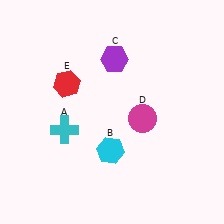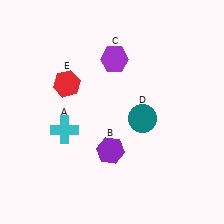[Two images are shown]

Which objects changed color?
B changed from cyan to purple. D changed from magenta to teal.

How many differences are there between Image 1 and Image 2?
There are 2 differences between the two images.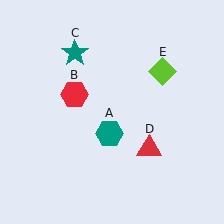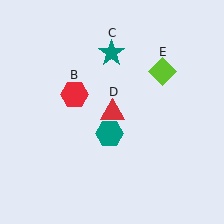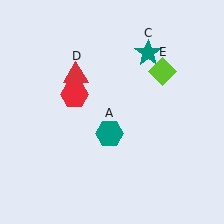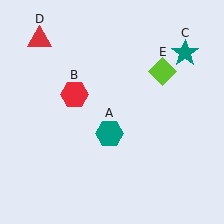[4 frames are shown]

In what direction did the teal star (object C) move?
The teal star (object C) moved right.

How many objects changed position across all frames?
2 objects changed position: teal star (object C), red triangle (object D).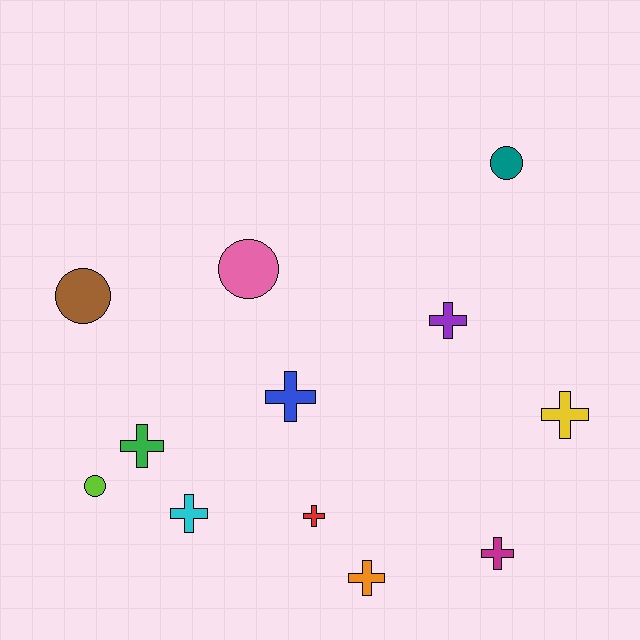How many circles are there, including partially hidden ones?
There are 4 circles.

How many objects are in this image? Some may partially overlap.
There are 12 objects.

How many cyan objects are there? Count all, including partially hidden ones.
There is 1 cyan object.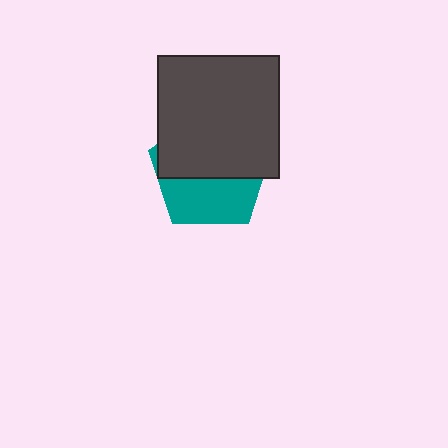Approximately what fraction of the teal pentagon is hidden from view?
Roughly 59% of the teal pentagon is hidden behind the dark gray square.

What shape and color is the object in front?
The object in front is a dark gray square.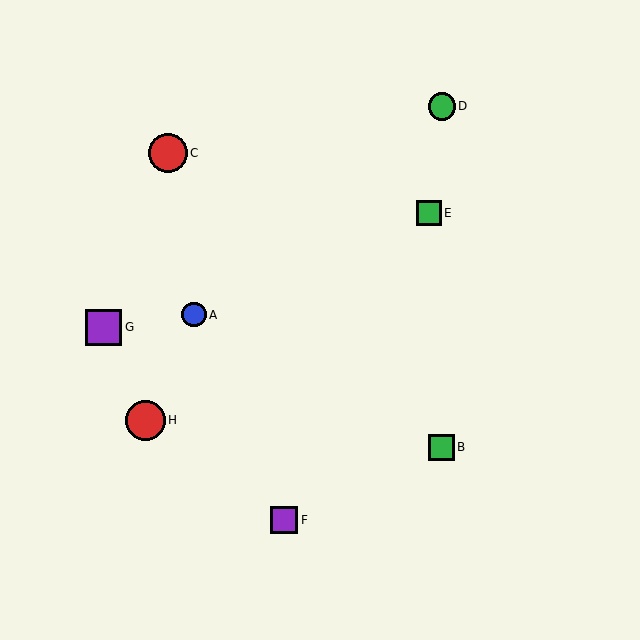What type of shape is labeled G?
Shape G is a purple square.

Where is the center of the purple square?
The center of the purple square is at (284, 520).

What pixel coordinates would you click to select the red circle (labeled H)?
Click at (145, 421) to select the red circle H.